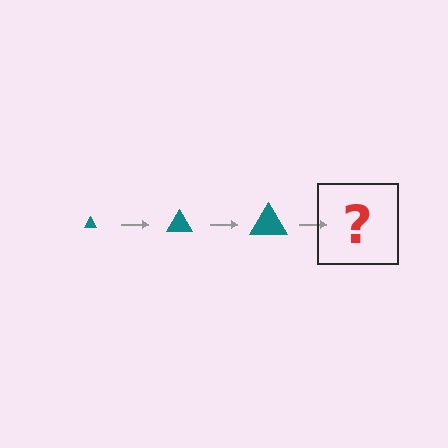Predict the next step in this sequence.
The next step is a teal triangle, larger than the previous one.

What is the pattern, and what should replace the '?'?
The pattern is that the triangle gets progressively larger each step. The '?' should be a teal triangle, larger than the previous one.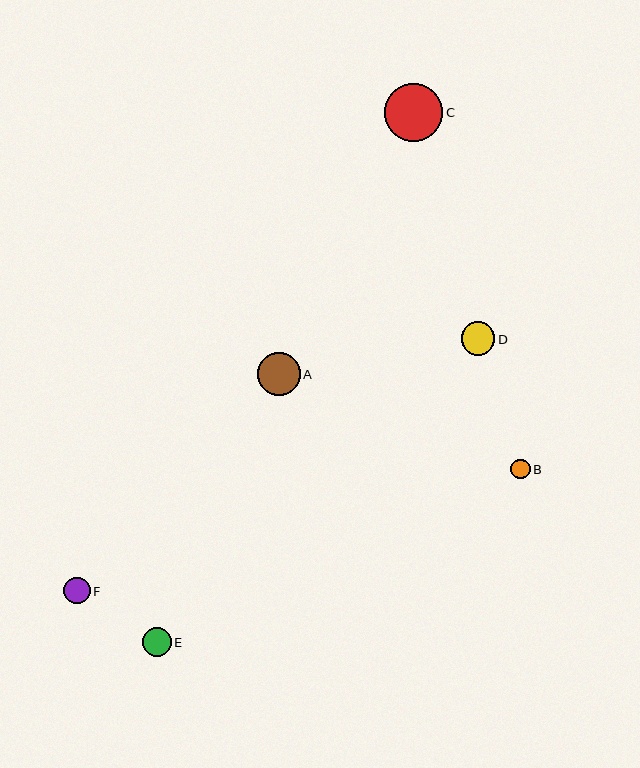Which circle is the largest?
Circle C is the largest with a size of approximately 58 pixels.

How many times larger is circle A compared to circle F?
Circle A is approximately 1.6 times the size of circle F.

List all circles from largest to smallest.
From largest to smallest: C, A, D, E, F, B.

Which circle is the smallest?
Circle B is the smallest with a size of approximately 20 pixels.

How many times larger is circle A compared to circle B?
Circle A is approximately 2.1 times the size of circle B.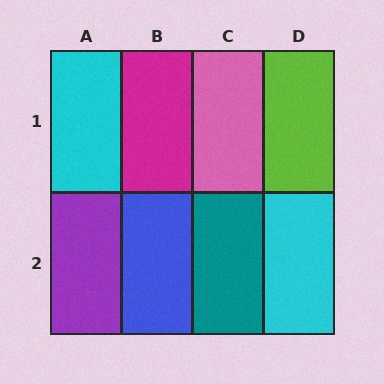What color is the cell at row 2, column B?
Blue.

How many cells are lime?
1 cell is lime.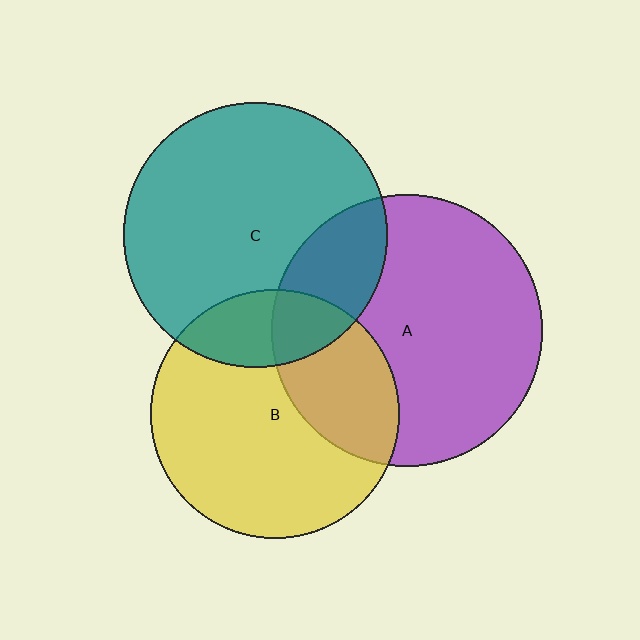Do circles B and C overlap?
Yes.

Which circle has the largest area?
Circle A (purple).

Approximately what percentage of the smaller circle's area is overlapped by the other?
Approximately 20%.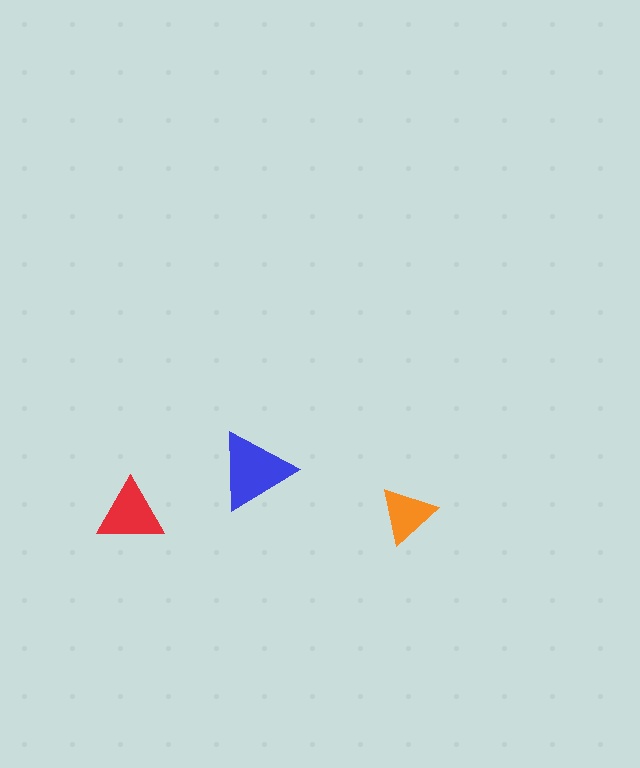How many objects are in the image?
There are 3 objects in the image.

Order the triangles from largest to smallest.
the blue one, the red one, the orange one.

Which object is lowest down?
The orange triangle is bottommost.